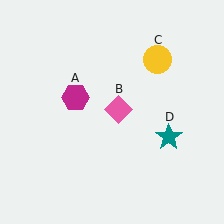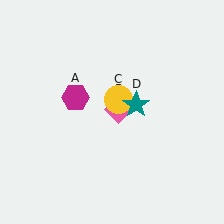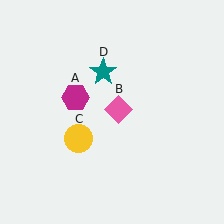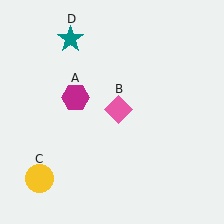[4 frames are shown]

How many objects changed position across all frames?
2 objects changed position: yellow circle (object C), teal star (object D).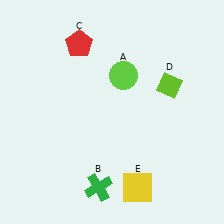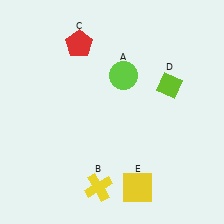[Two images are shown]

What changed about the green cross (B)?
In Image 1, B is green. In Image 2, it changed to yellow.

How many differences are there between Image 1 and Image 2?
There is 1 difference between the two images.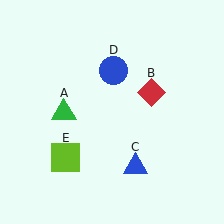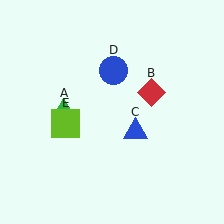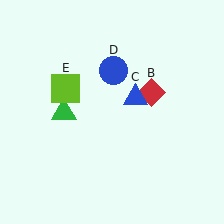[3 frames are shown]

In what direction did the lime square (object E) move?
The lime square (object E) moved up.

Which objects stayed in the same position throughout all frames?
Green triangle (object A) and red diamond (object B) and blue circle (object D) remained stationary.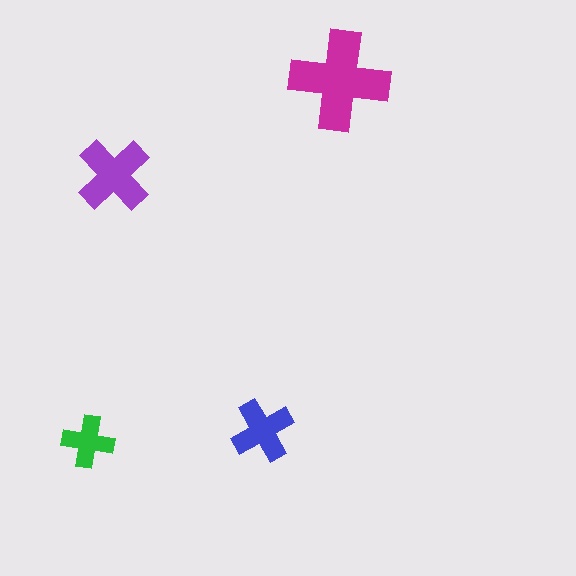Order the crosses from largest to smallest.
the magenta one, the purple one, the blue one, the green one.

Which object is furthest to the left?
The green cross is leftmost.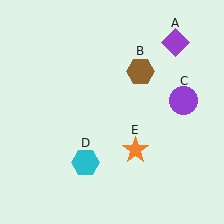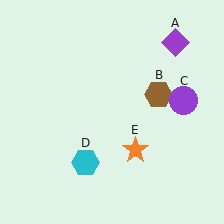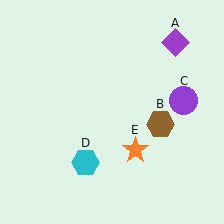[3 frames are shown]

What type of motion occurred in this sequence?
The brown hexagon (object B) rotated clockwise around the center of the scene.